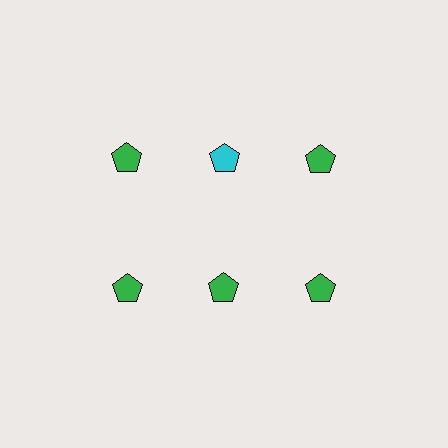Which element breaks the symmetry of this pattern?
The cyan pentagon in the top row, second from left column breaks the symmetry. All other shapes are green pentagons.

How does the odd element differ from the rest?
It has a different color: cyan instead of green.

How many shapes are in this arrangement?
There are 6 shapes arranged in a grid pattern.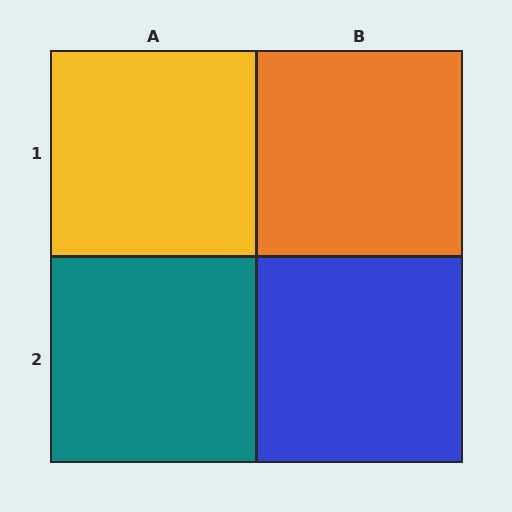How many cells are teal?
1 cell is teal.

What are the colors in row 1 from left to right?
Yellow, orange.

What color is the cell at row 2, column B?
Blue.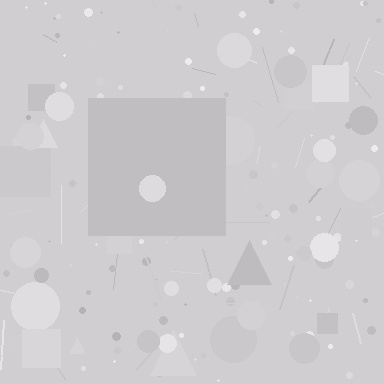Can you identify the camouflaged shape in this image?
The camouflaged shape is a square.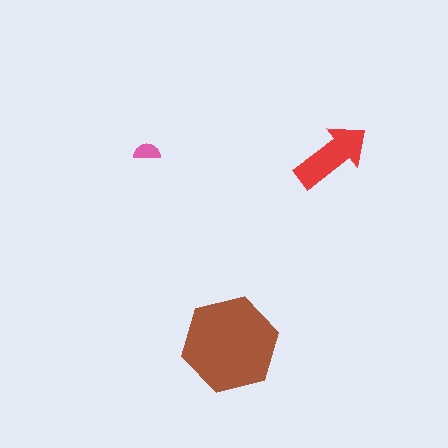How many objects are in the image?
There are 3 objects in the image.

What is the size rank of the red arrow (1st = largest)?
2nd.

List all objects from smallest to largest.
The pink semicircle, the red arrow, the brown hexagon.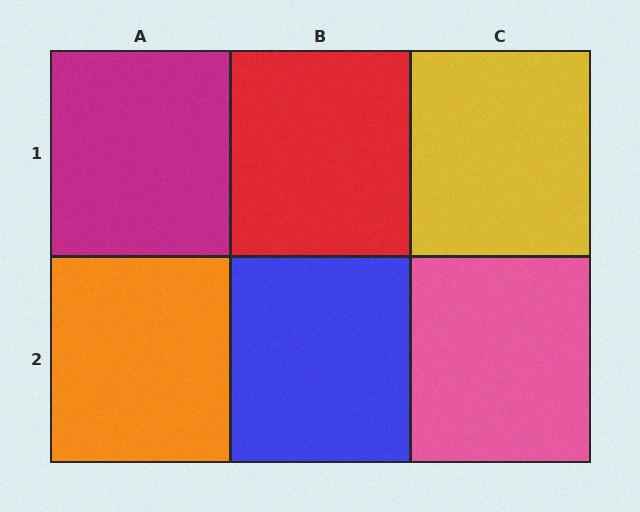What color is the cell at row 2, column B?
Blue.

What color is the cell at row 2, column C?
Pink.